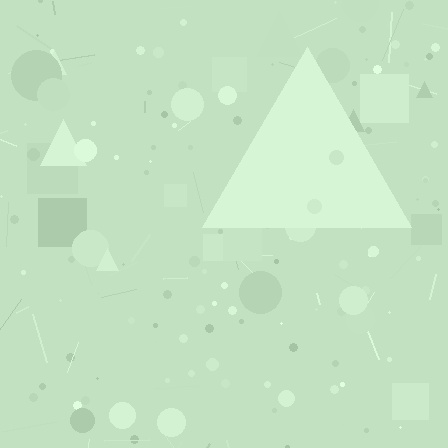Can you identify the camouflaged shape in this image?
The camouflaged shape is a triangle.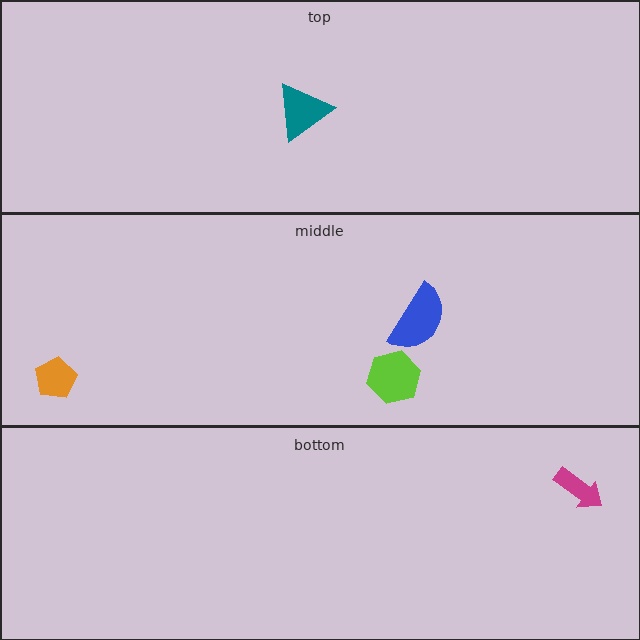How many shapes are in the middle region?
3.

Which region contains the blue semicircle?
The middle region.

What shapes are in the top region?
The teal triangle.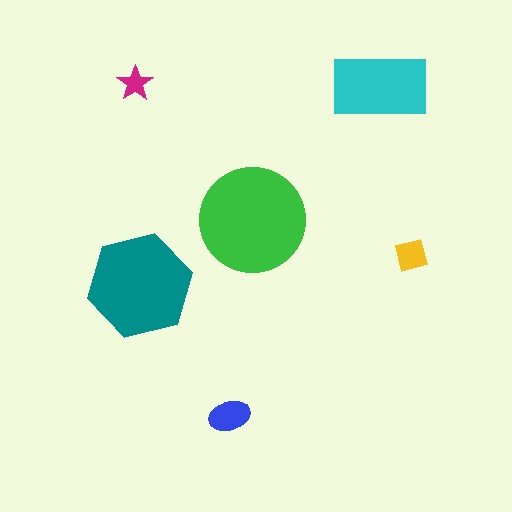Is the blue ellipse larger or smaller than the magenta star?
Larger.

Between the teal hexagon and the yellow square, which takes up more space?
The teal hexagon.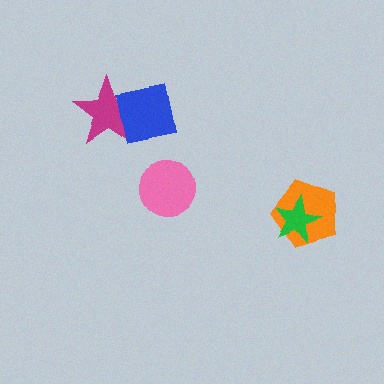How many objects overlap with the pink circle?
0 objects overlap with the pink circle.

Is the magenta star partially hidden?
Yes, it is partially covered by another shape.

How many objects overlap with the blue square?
1 object overlaps with the blue square.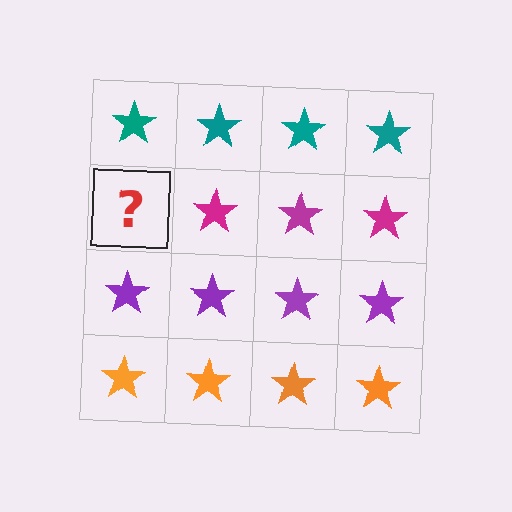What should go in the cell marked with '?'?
The missing cell should contain a magenta star.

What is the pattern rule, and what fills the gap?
The rule is that each row has a consistent color. The gap should be filled with a magenta star.